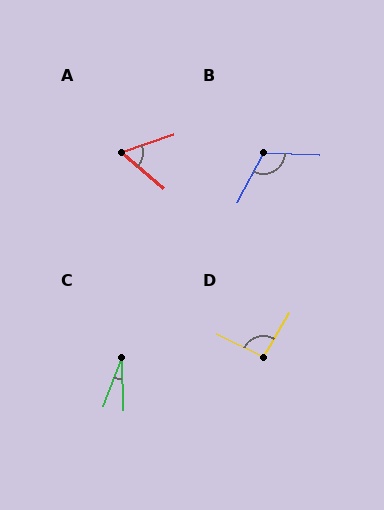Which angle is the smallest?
C, at approximately 22 degrees.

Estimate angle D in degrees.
Approximately 94 degrees.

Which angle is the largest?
B, at approximately 116 degrees.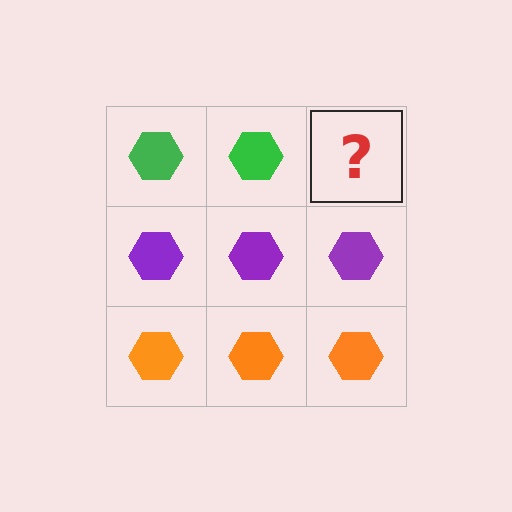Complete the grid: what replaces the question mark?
The question mark should be replaced with a green hexagon.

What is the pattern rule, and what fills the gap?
The rule is that each row has a consistent color. The gap should be filled with a green hexagon.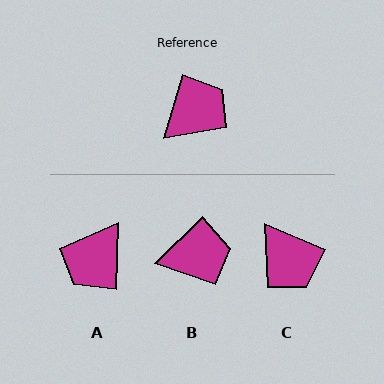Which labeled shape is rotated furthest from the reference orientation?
A, about 166 degrees away.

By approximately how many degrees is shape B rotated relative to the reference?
Approximately 29 degrees clockwise.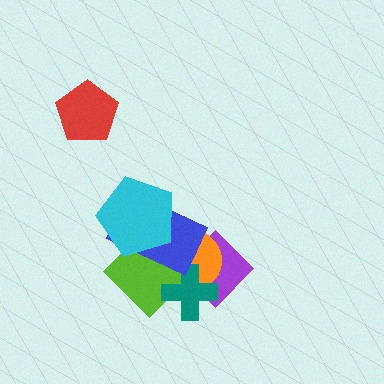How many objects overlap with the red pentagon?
0 objects overlap with the red pentagon.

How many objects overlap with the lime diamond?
5 objects overlap with the lime diamond.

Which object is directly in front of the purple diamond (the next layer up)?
The orange circle is directly in front of the purple diamond.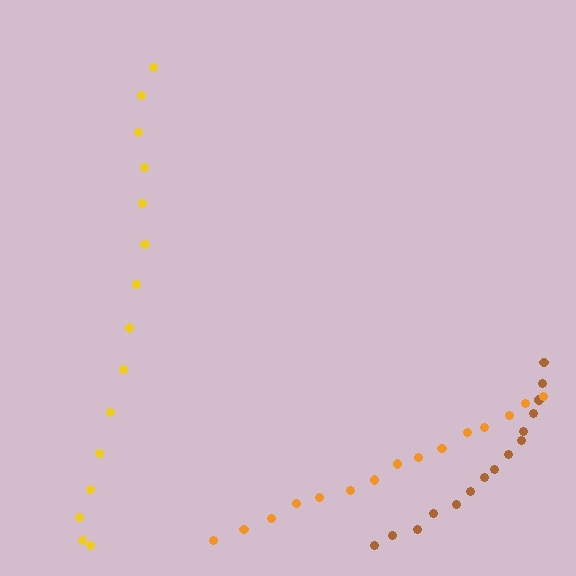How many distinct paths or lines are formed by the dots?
There are 3 distinct paths.